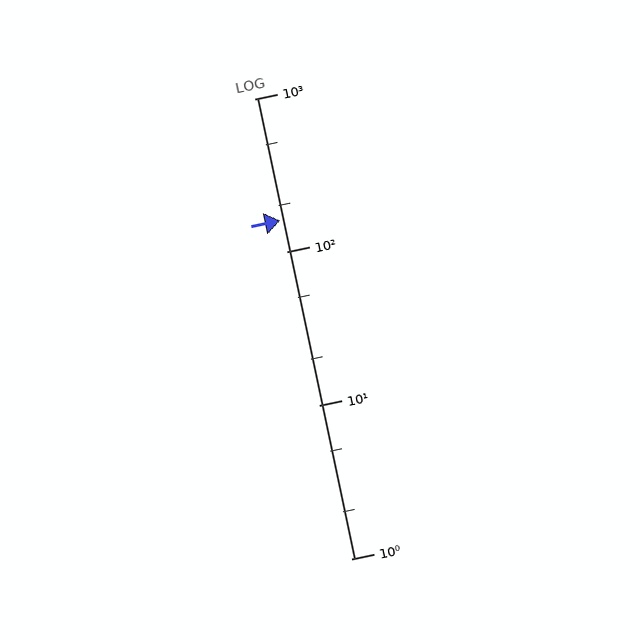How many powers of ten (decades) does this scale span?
The scale spans 3 decades, from 1 to 1000.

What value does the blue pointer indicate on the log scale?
The pointer indicates approximately 160.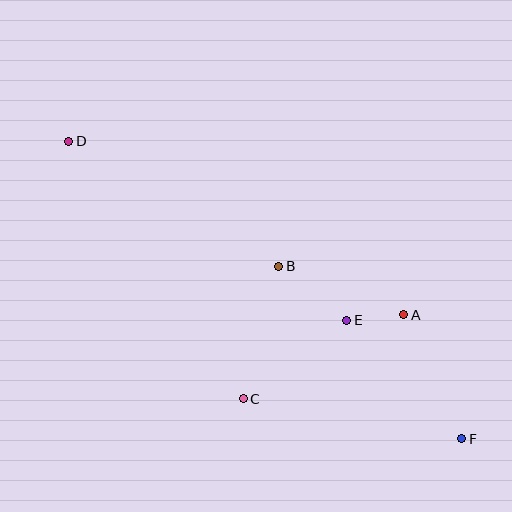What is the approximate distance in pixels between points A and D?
The distance between A and D is approximately 377 pixels.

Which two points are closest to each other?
Points A and E are closest to each other.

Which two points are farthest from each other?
Points D and F are farthest from each other.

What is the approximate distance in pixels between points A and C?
The distance between A and C is approximately 181 pixels.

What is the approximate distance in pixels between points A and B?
The distance between A and B is approximately 134 pixels.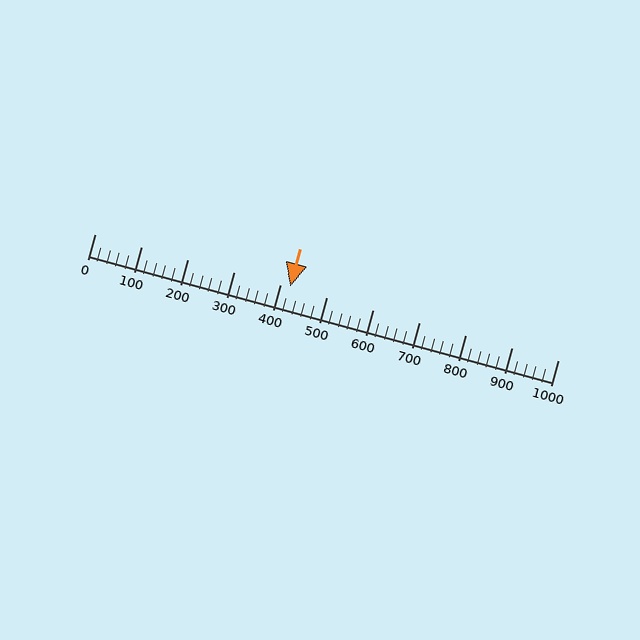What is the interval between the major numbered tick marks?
The major tick marks are spaced 100 units apart.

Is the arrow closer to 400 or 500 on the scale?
The arrow is closer to 400.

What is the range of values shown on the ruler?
The ruler shows values from 0 to 1000.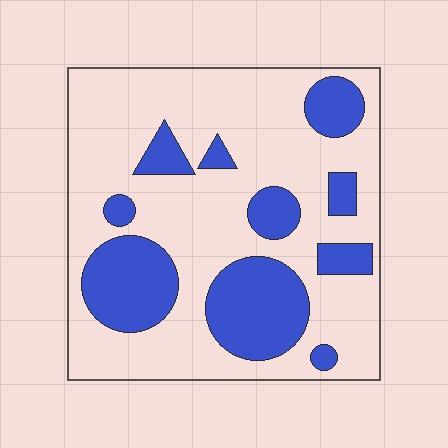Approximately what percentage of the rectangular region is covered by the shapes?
Approximately 30%.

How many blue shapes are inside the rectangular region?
10.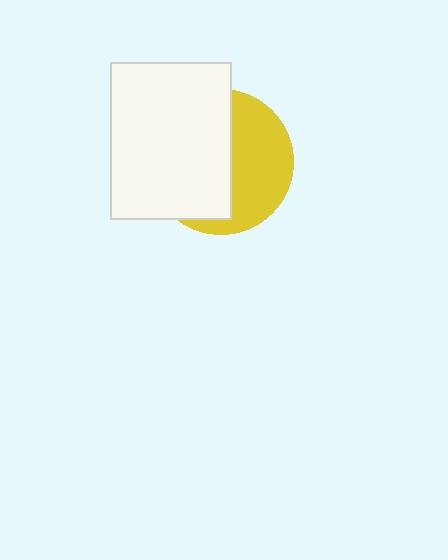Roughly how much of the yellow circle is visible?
A small part of it is visible (roughly 45%).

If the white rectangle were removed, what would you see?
You would see the complete yellow circle.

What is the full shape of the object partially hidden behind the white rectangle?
The partially hidden object is a yellow circle.